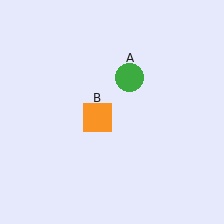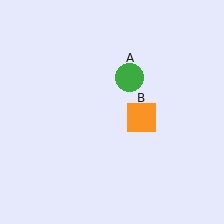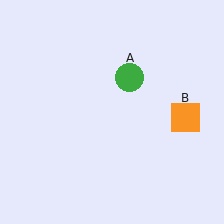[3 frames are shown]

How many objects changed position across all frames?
1 object changed position: orange square (object B).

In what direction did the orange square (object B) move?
The orange square (object B) moved right.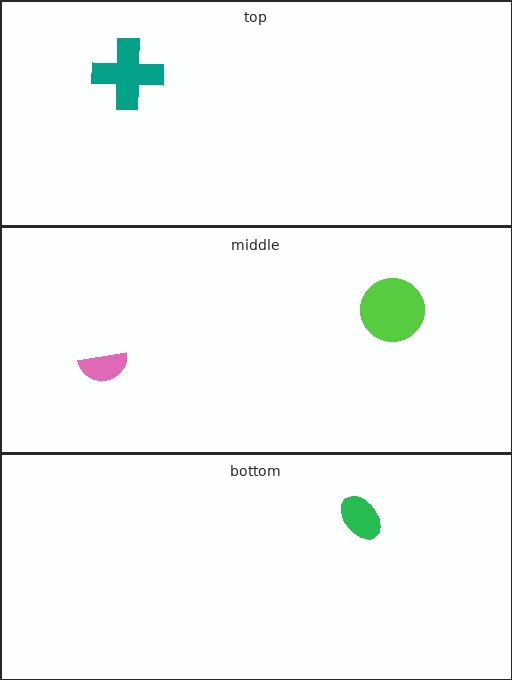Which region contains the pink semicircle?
The middle region.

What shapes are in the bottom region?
The green ellipse.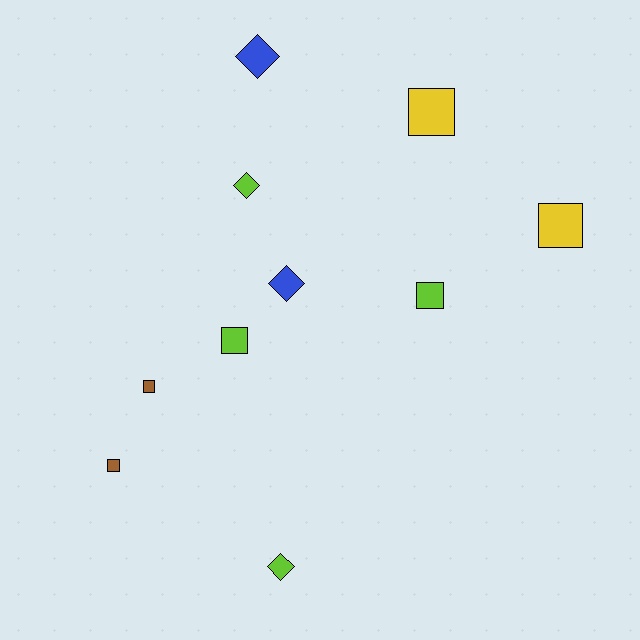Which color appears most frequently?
Lime, with 4 objects.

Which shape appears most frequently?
Square, with 6 objects.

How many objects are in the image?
There are 10 objects.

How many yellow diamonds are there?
There are no yellow diamonds.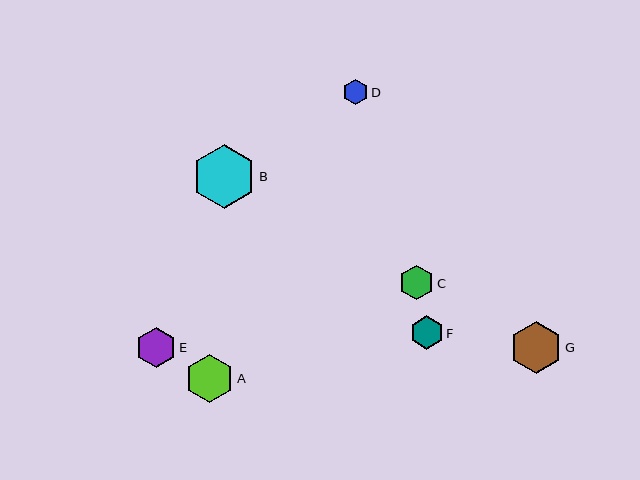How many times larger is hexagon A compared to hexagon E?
Hexagon A is approximately 1.2 times the size of hexagon E.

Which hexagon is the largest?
Hexagon B is the largest with a size of approximately 64 pixels.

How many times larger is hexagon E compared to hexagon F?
Hexagon E is approximately 1.2 times the size of hexagon F.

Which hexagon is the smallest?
Hexagon D is the smallest with a size of approximately 25 pixels.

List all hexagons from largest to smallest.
From largest to smallest: B, G, A, E, C, F, D.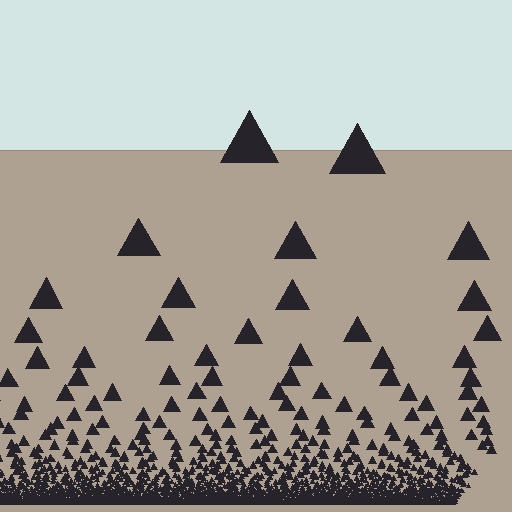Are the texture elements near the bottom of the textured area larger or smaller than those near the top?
Smaller. The gradient is inverted — elements near the bottom are smaller and denser.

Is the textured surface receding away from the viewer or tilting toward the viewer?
The surface appears to tilt toward the viewer. Texture elements get larger and sparser toward the top.